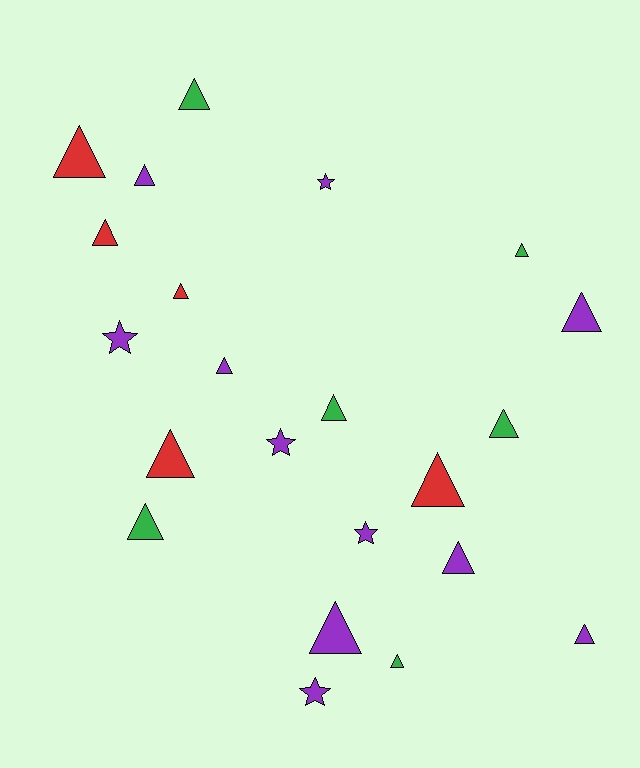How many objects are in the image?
There are 22 objects.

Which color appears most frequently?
Purple, with 11 objects.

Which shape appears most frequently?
Triangle, with 17 objects.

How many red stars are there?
There are no red stars.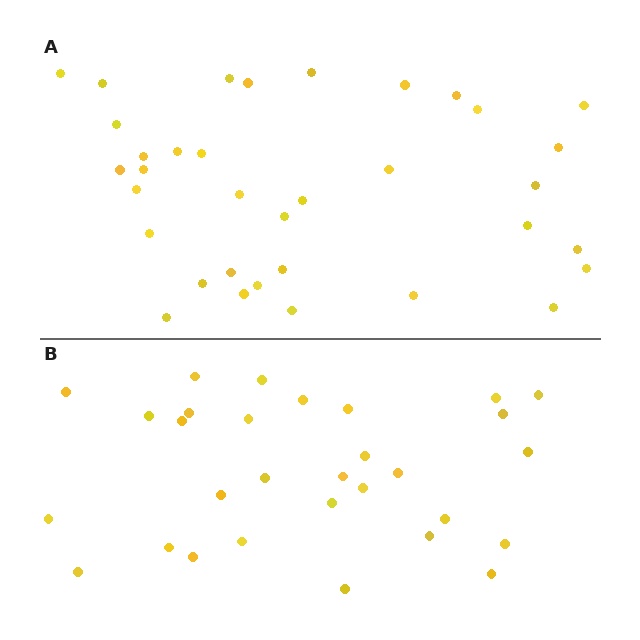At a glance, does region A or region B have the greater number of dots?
Region A (the top region) has more dots.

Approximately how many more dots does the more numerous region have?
Region A has about 5 more dots than region B.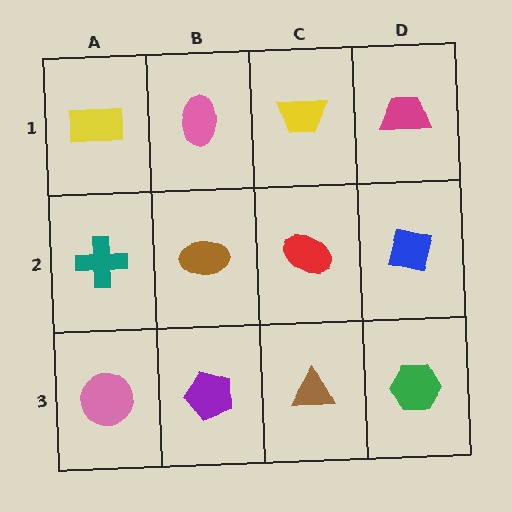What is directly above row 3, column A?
A teal cross.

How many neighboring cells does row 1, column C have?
3.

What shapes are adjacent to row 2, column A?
A yellow rectangle (row 1, column A), a pink circle (row 3, column A), a brown ellipse (row 2, column B).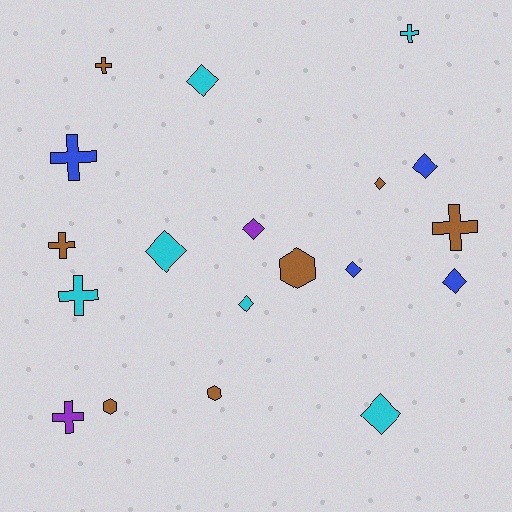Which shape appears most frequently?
Diamond, with 9 objects.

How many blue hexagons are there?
There are no blue hexagons.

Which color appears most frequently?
Brown, with 7 objects.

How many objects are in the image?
There are 19 objects.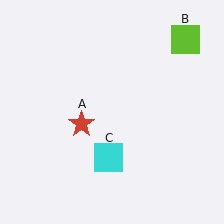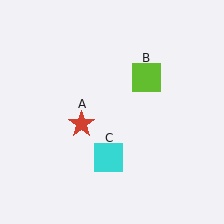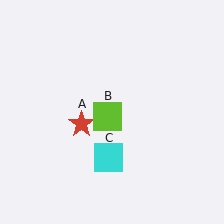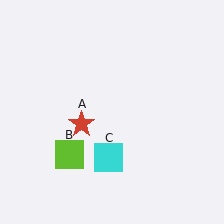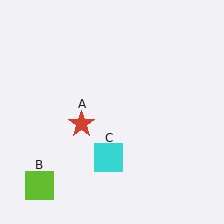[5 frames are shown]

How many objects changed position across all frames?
1 object changed position: lime square (object B).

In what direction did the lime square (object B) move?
The lime square (object B) moved down and to the left.